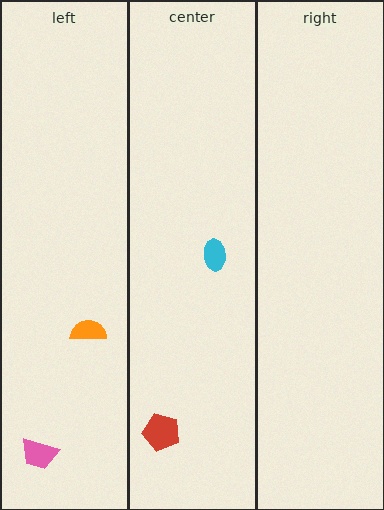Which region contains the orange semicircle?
The left region.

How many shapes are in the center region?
2.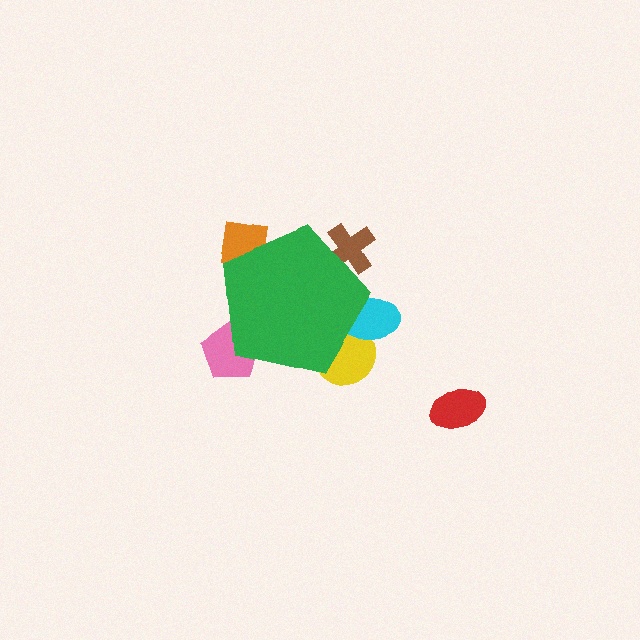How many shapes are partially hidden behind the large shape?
5 shapes are partially hidden.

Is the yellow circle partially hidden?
Yes, the yellow circle is partially hidden behind the green pentagon.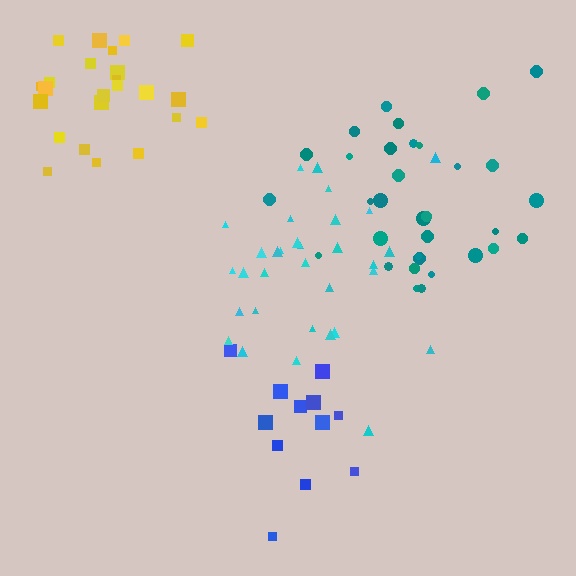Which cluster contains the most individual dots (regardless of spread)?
Teal (34).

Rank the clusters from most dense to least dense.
yellow, teal, blue, cyan.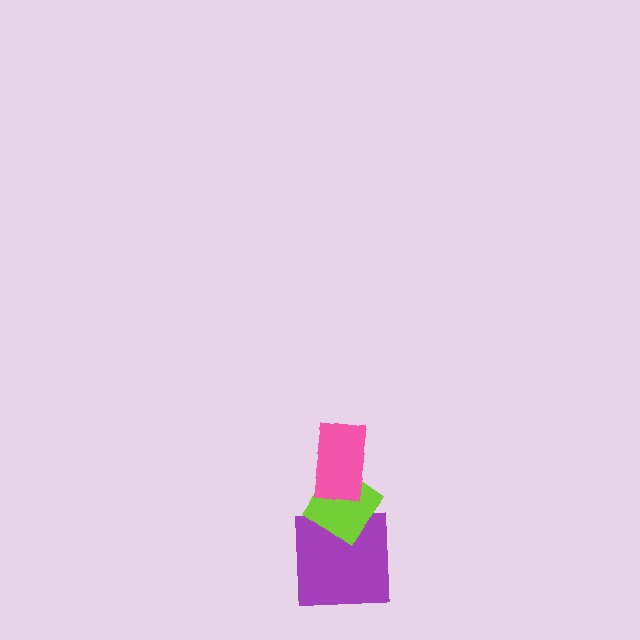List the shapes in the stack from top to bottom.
From top to bottom: the pink rectangle, the lime diamond, the purple square.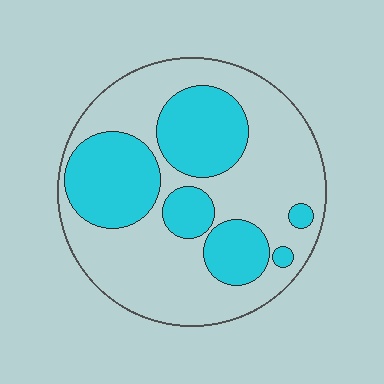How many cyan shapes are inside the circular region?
6.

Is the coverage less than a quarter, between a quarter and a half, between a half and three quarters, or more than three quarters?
Between a quarter and a half.